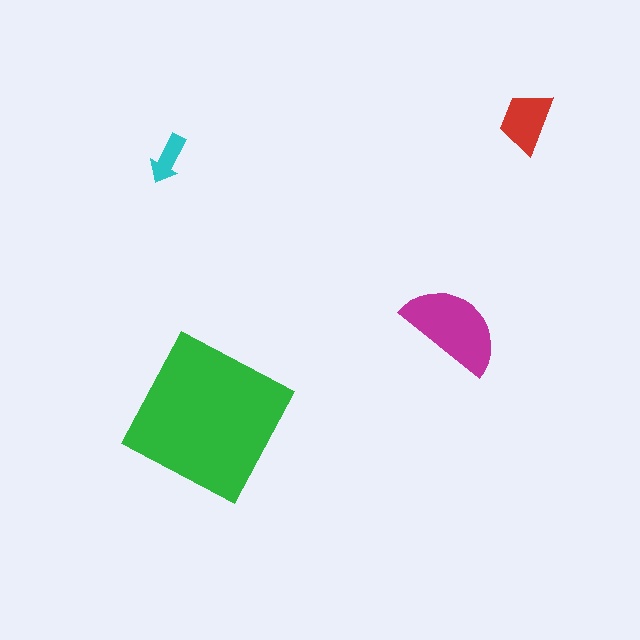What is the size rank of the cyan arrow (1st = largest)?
4th.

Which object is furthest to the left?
The cyan arrow is leftmost.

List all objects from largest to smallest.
The green square, the magenta semicircle, the red trapezoid, the cyan arrow.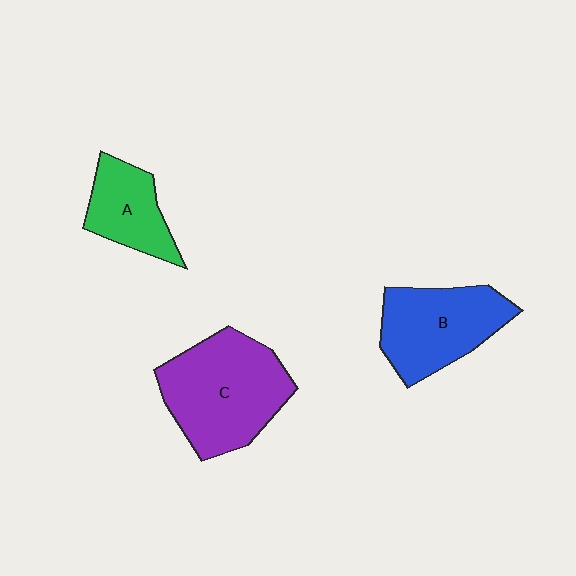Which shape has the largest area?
Shape C (purple).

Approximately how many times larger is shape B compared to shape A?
Approximately 1.5 times.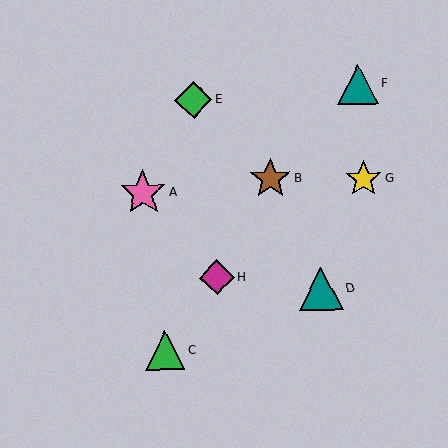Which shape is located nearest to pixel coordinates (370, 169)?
The yellow star (labeled G) at (364, 179) is nearest to that location.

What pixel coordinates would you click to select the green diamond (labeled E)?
Click at (193, 100) to select the green diamond E.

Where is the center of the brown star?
The center of the brown star is at (270, 179).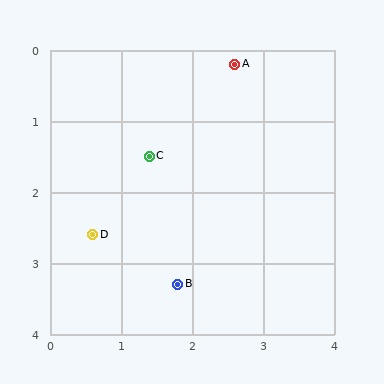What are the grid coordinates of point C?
Point C is at approximately (1.4, 1.5).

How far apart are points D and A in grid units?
Points D and A are about 3.1 grid units apart.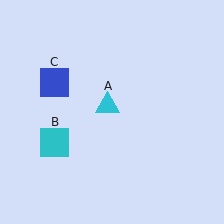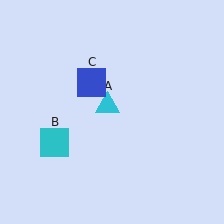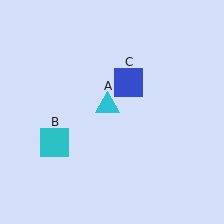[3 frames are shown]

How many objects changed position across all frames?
1 object changed position: blue square (object C).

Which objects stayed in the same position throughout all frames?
Cyan triangle (object A) and cyan square (object B) remained stationary.